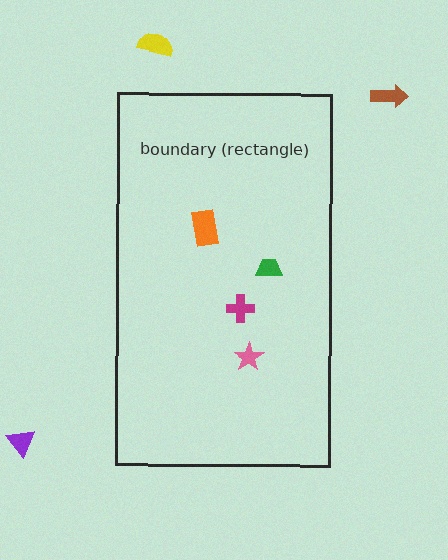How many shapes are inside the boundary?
4 inside, 3 outside.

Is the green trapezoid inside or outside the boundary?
Inside.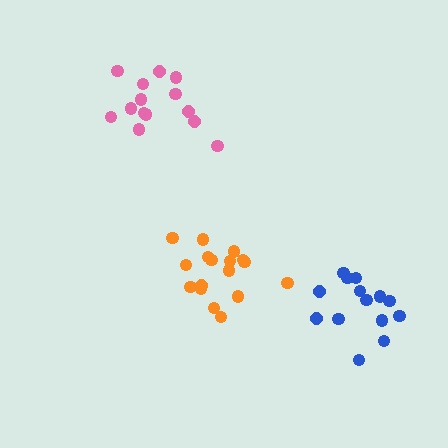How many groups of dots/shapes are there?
There are 3 groups.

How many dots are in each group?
Group 1: 17 dots, Group 2: 14 dots, Group 3: 14 dots (45 total).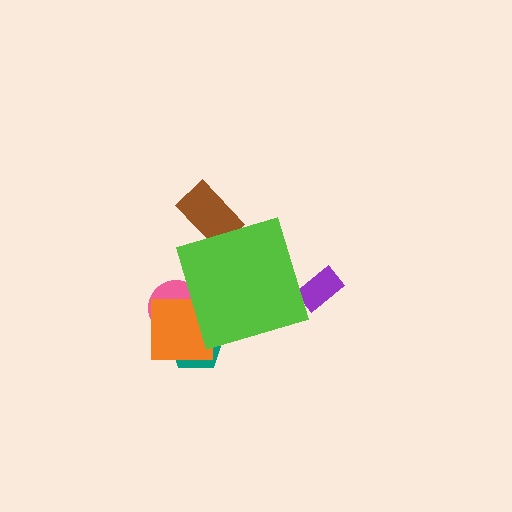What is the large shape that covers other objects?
A lime diamond.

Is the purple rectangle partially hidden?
Yes, the purple rectangle is partially hidden behind the lime diamond.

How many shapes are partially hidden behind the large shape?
5 shapes are partially hidden.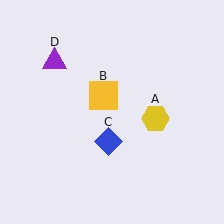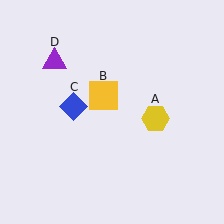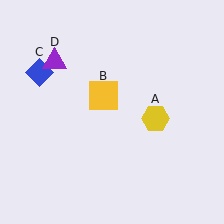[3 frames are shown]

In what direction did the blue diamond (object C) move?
The blue diamond (object C) moved up and to the left.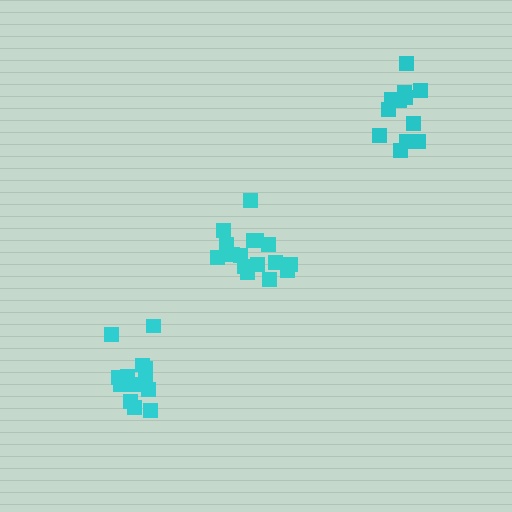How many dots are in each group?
Group 1: 16 dots, Group 2: 13 dots, Group 3: 12 dots (41 total).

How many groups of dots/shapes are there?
There are 3 groups.